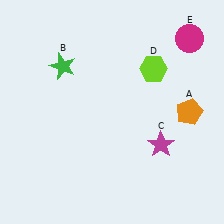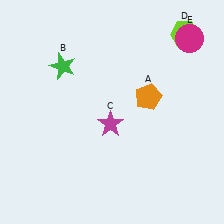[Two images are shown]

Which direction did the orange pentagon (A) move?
The orange pentagon (A) moved left.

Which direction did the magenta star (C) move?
The magenta star (C) moved left.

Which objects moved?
The objects that moved are: the orange pentagon (A), the magenta star (C), the lime hexagon (D).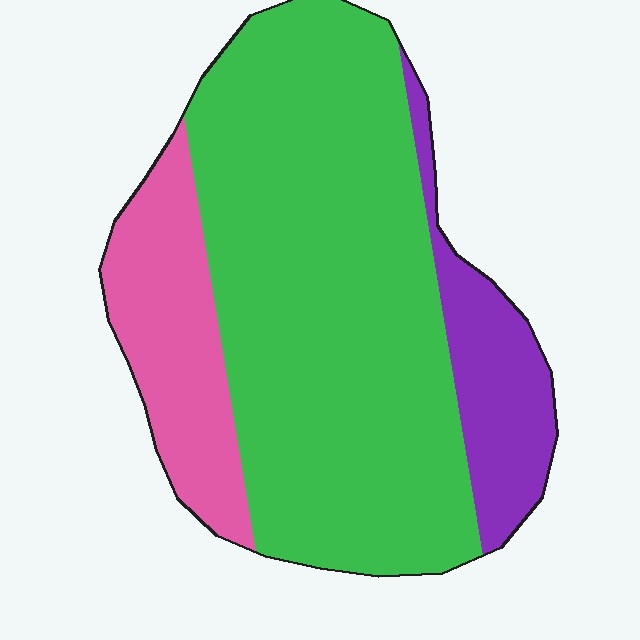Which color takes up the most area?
Green, at roughly 70%.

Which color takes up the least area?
Purple, at roughly 15%.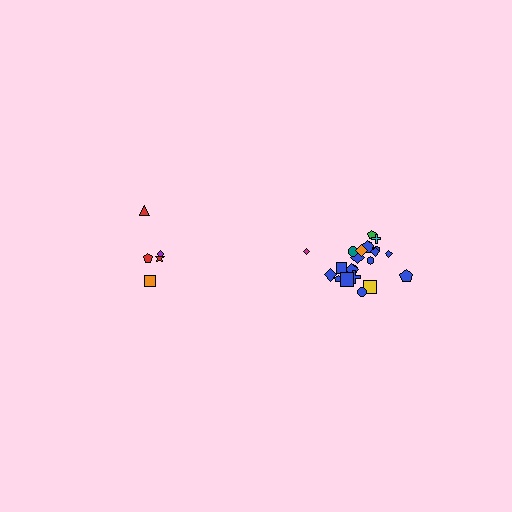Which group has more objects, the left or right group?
The right group.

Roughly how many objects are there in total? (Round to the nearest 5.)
Roughly 25 objects in total.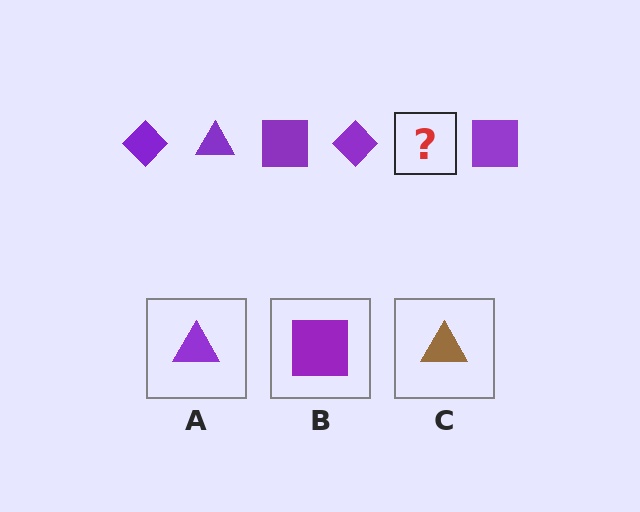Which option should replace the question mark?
Option A.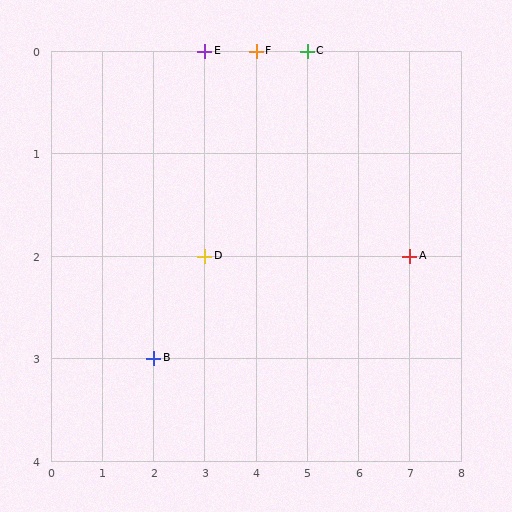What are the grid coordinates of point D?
Point D is at grid coordinates (3, 2).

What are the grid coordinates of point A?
Point A is at grid coordinates (7, 2).